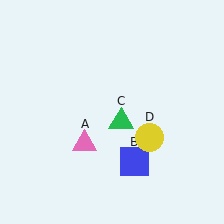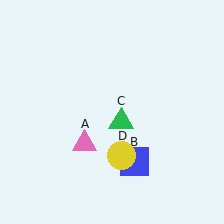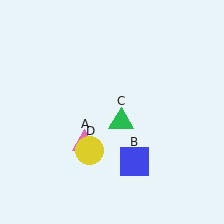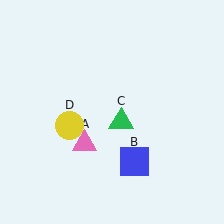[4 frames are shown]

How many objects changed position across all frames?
1 object changed position: yellow circle (object D).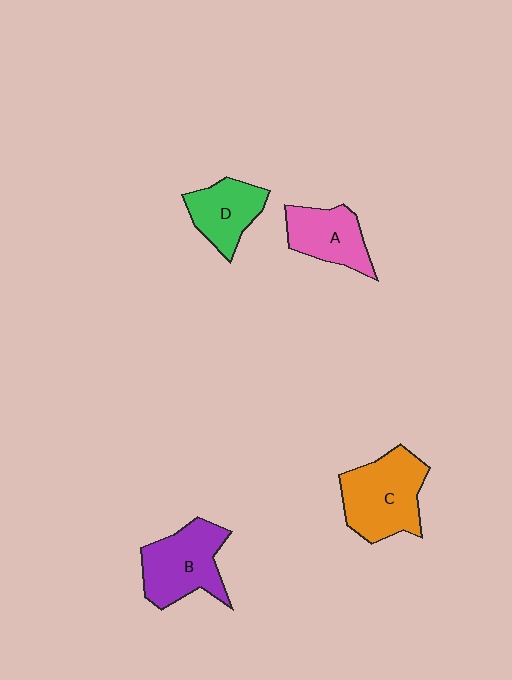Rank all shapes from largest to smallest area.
From largest to smallest: C (orange), B (purple), A (pink), D (green).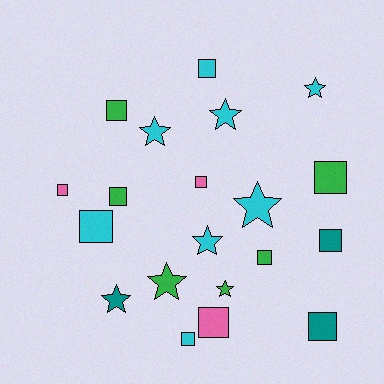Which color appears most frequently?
Cyan, with 8 objects.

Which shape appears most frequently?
Square, with 12 objects.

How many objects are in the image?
There are 20 objects.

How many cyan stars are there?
There are 5 cyan stars.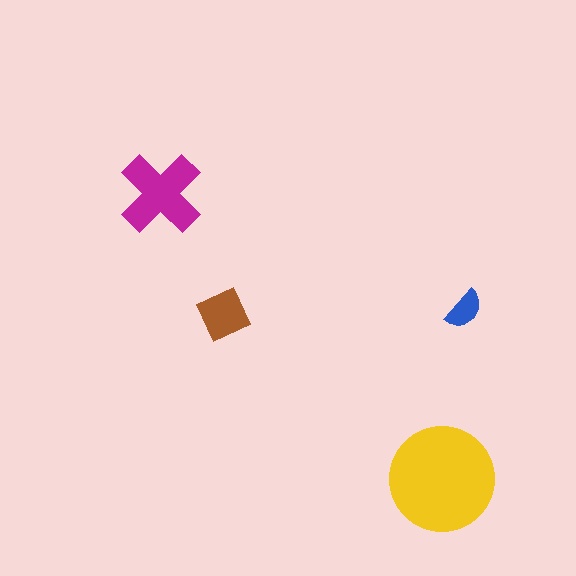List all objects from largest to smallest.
The yellow circle, the magenta cross, the brown diamond, the blue semicircle.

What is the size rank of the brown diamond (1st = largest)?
3rd.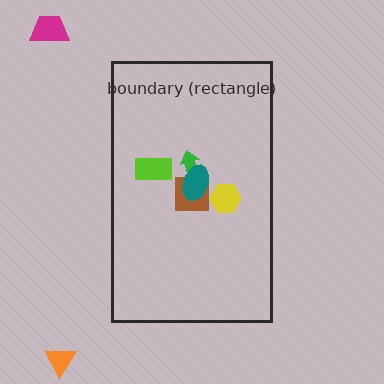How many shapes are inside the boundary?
5 inside, 2 outside.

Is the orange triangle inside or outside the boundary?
Outside.